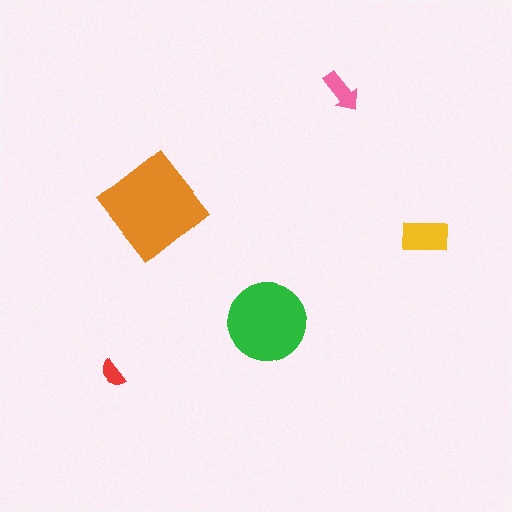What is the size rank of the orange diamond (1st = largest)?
1st.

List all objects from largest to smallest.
The orange diamond, the green circle, the yellow rectangle, the pink arrow, the red semicircle.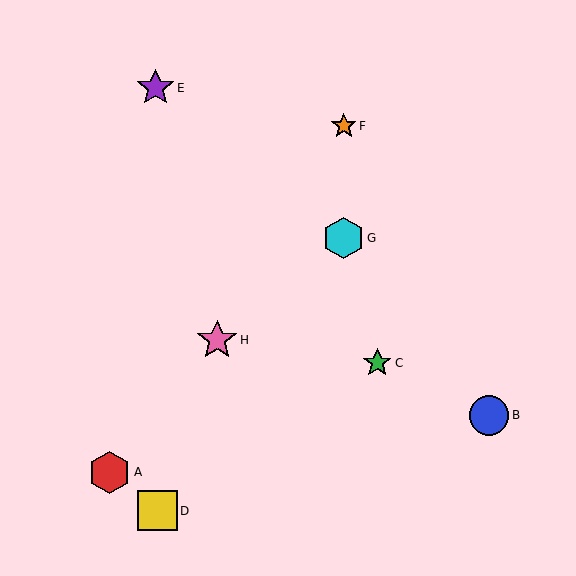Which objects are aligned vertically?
Objects F, G are aligned vertically.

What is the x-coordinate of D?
Object D is at x≈157.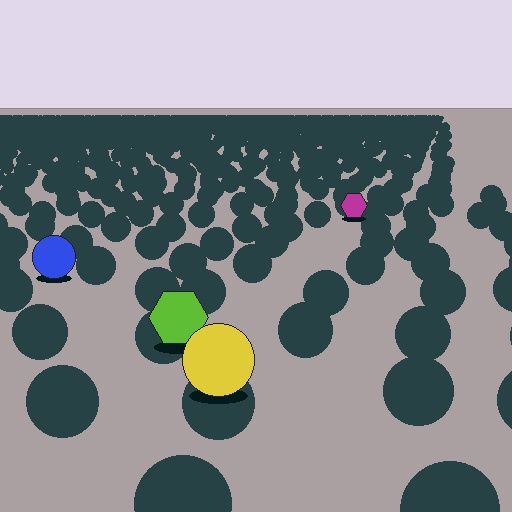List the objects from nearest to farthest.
From nearest to farthest: the yellow circle, the lime hexagon, the blue circle, the magenta hexagon.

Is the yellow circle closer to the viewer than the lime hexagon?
Yes. The yellow circle is closer — you can tell from the texture gradient: the ground texture is coarser near it.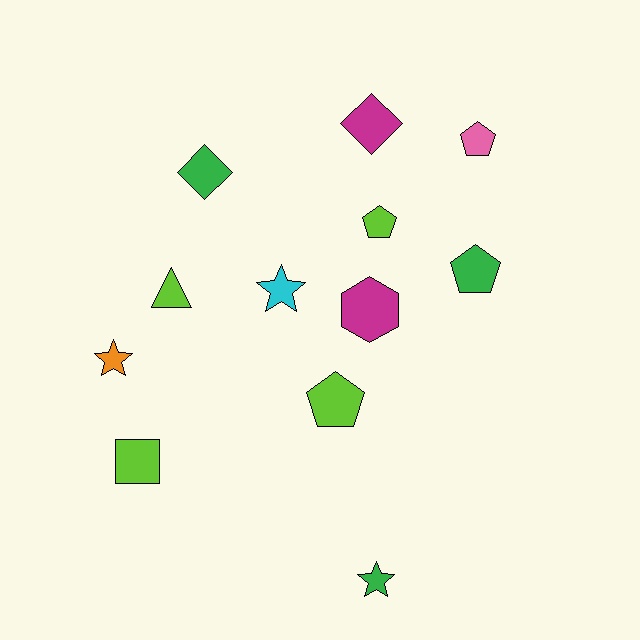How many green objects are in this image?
There are 3 green objects.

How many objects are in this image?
There are 12 objects.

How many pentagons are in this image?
There are 4 pentagons.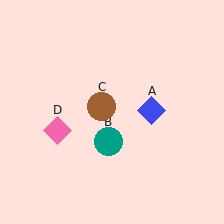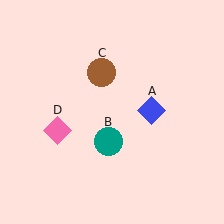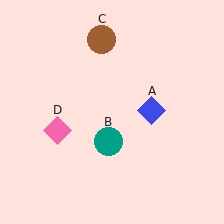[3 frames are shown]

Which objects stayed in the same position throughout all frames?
Blue diamond (object A) and teal circle (object B) and pink diamond (object D) remained stationary.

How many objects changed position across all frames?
1 object changed position: brown circle (object C).